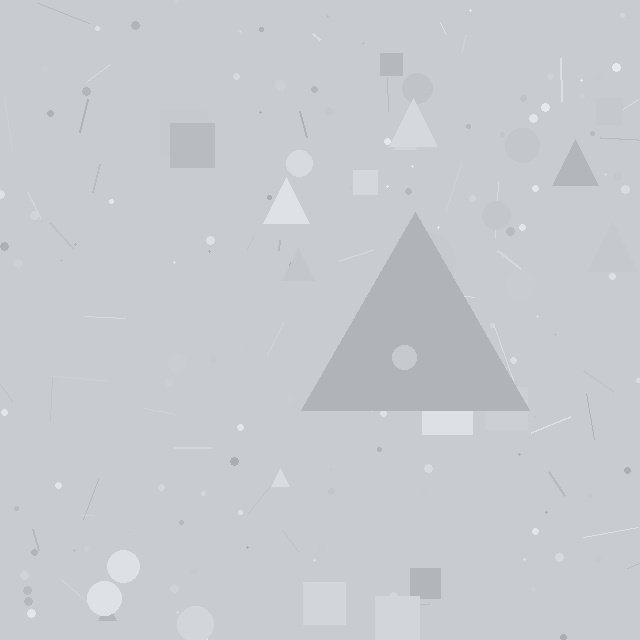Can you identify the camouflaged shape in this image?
The camouflaged shape is a triangle.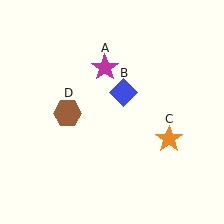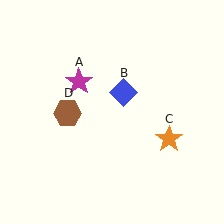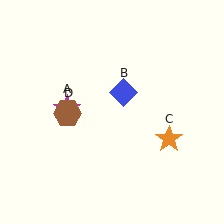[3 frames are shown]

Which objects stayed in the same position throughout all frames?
Blue diamond (object B) and orange star (object C) and brown hexagon (object D) remained stationary.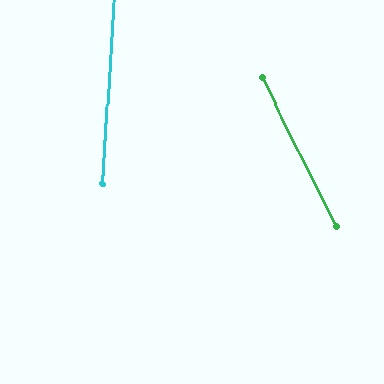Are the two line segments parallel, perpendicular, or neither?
Neither parallel nor perpendicular — they differ by about 30°.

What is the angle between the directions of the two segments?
Approximately 30 degrees.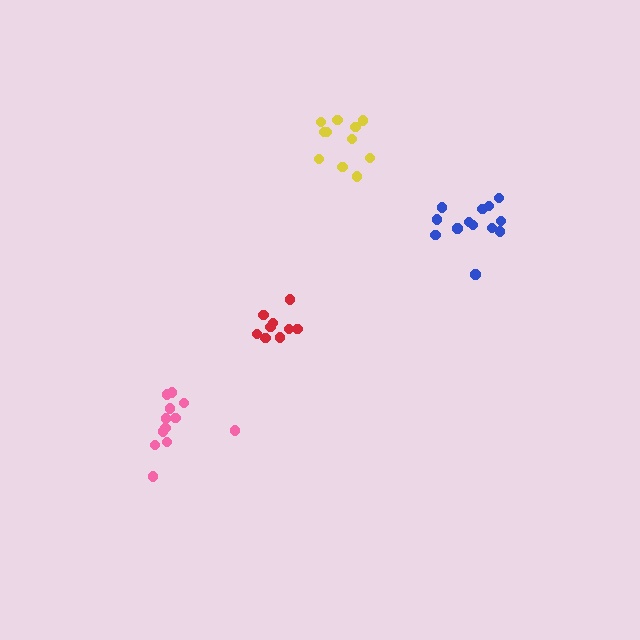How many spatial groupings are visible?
There are 4 spatial groupings.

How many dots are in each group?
Group 1: 11 dots, Group 2: 13 dots, Group 3: 12 dots, Group 4: 9 dots (45 total).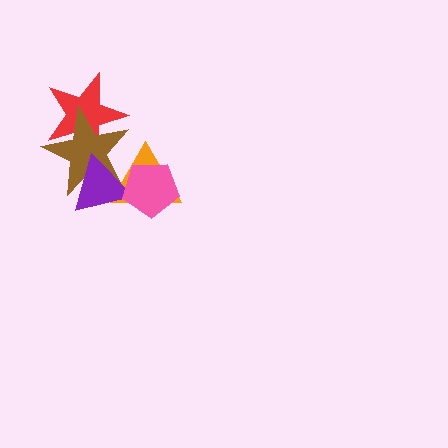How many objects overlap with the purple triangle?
3 objects overlap with the purple triangle.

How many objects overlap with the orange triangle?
3 objects overlap with the orange triangle.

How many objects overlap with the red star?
1 object overlaps with the red star.